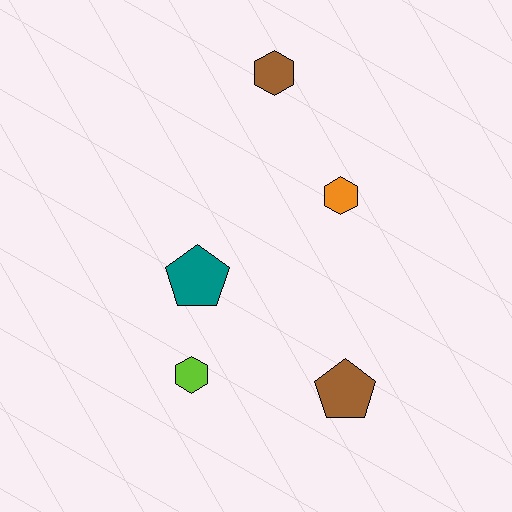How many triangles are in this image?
There are no triangles.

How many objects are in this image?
There are 5 objects.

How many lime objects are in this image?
There is 1 lime object.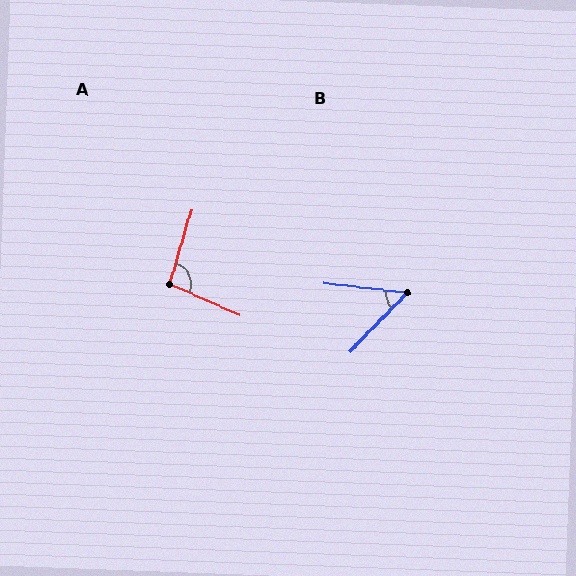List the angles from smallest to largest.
B (53°), A (97°).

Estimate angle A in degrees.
Approximately 97 degrees.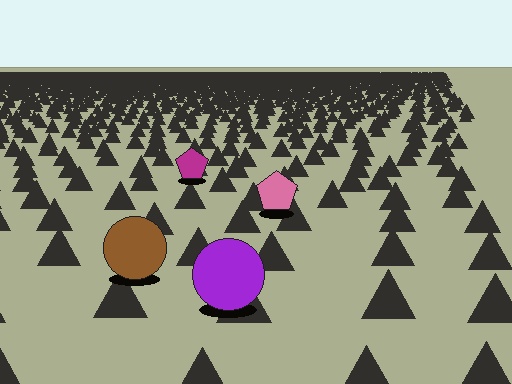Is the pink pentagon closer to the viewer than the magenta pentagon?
Yes. The pink pentagon is closer — you can tell from the texture gradient: the ground texture is coarser near it.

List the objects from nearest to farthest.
From nearest to farthest: the purple circle, the brown circle, the pink pentagon, the magenta pentagon.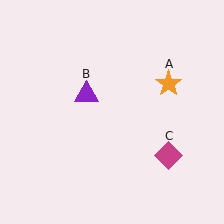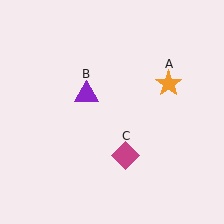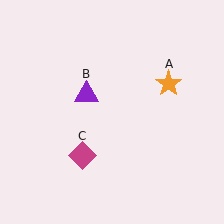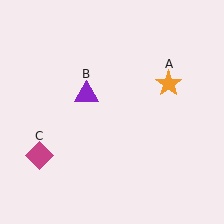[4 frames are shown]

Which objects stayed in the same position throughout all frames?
Orange star (object A) and purple triangle (object B) remained stationary.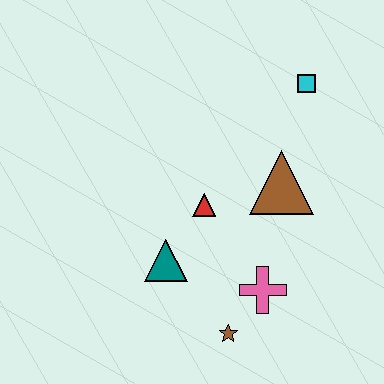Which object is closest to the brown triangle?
The red triangle is closest to the brown triangle.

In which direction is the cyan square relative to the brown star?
The cyan square is above the brown star.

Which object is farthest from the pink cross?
The cyan square is farthest from the pink cross.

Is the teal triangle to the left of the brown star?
Yes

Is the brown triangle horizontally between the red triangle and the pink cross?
No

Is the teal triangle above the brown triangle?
No